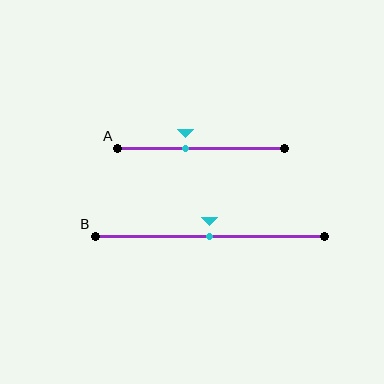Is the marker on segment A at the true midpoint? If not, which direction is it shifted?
No, the marker on segment A is shifted to the left by about 9% of the segment length.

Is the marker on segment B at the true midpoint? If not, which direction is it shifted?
Yes, the marker on segment B is at the true midpoint.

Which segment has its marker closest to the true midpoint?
Segment B has its marker closest to the true midpoint.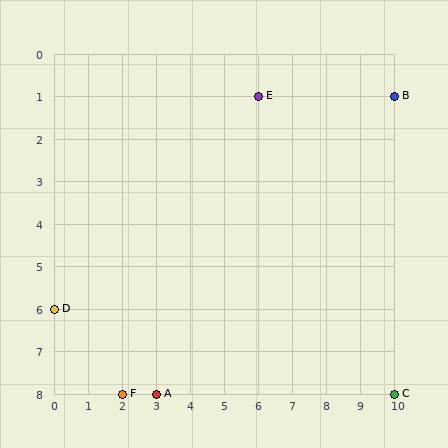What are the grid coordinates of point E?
Point E is at grid coordinates (6, 1).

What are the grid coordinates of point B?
Point B is at grid coordinates (10, 1).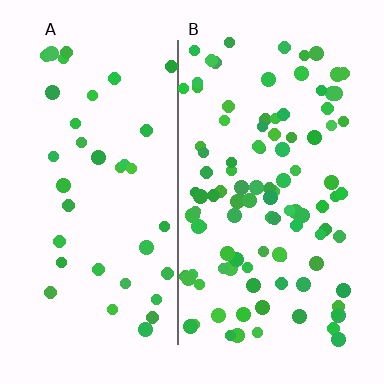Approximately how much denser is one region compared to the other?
Approximately 2.7× — region B over region A.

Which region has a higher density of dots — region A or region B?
B (the right).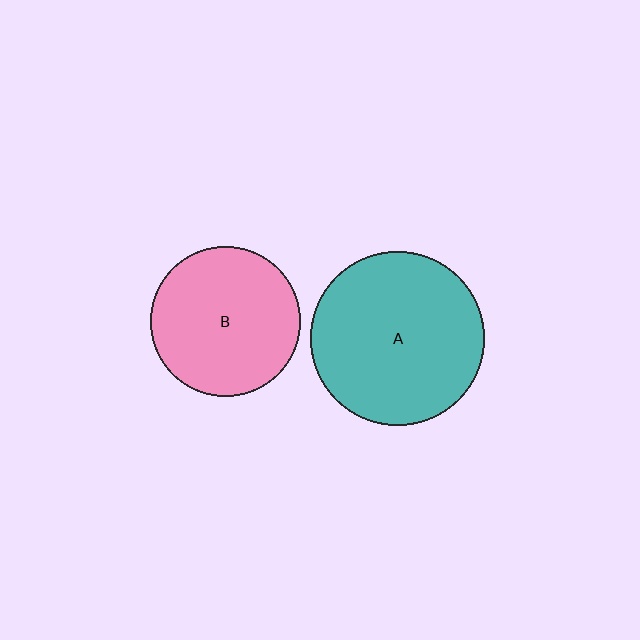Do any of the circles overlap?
No, none of the circles overlap.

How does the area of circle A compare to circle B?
Approximately 1.4 times.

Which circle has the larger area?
Circle A (teal).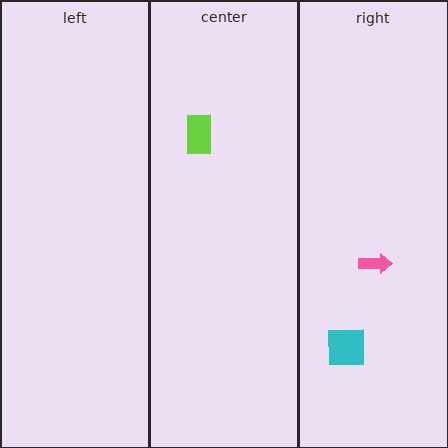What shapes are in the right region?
The cyan square, the pink arrow.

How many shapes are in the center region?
1.